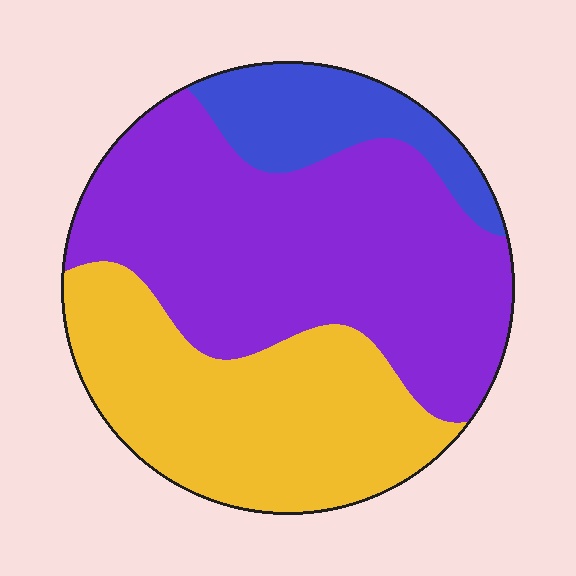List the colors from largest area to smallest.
From largest to smallest: purple, yellow, blue.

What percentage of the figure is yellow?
Yellow takes up about one third (1/3) of the figure.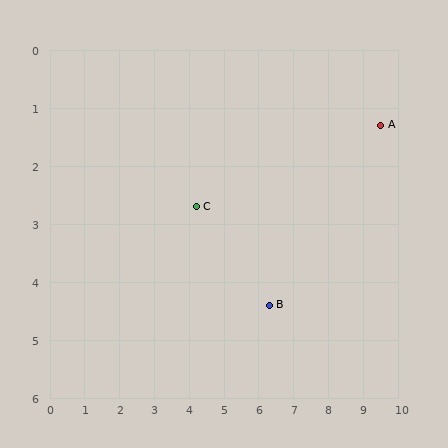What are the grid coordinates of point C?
Point C is at approximately (4.2, 2.7).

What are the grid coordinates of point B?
Point B is at approximately (6.3, 4.4).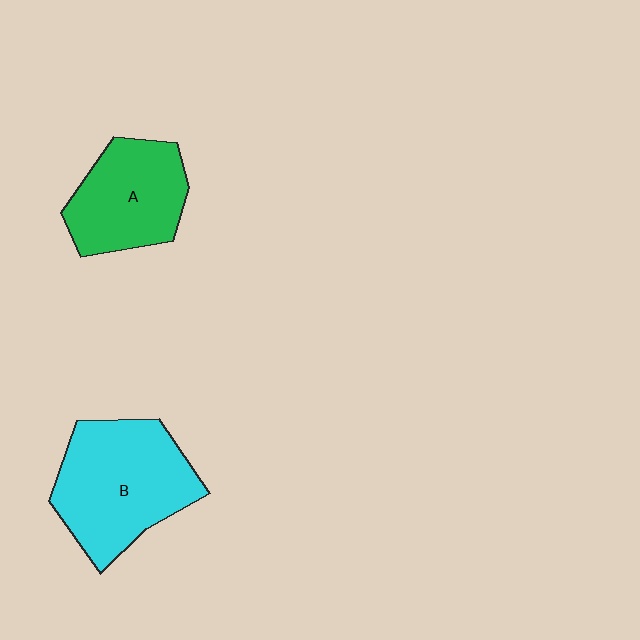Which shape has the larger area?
Shape B (cyan).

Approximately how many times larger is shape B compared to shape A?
Approximately 1.4 times.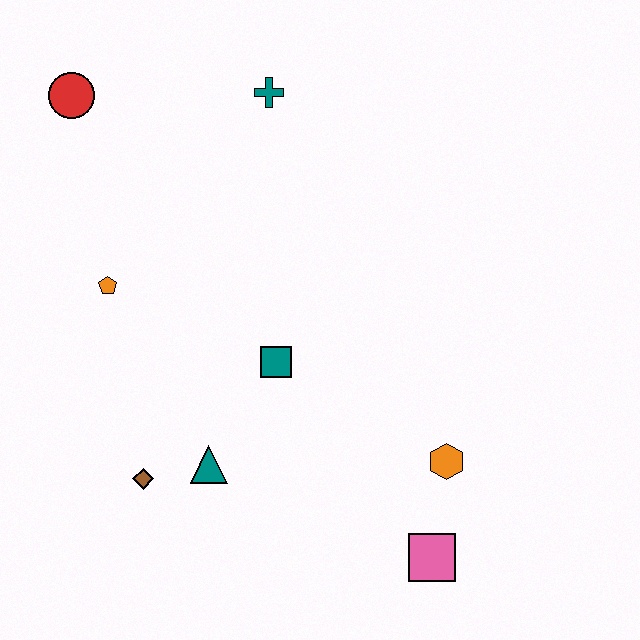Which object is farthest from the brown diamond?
The teal cross is farthest from the brown diamond.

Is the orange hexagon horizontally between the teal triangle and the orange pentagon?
No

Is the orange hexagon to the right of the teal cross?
Yes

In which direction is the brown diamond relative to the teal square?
The brown diamond is to the left of the teal square.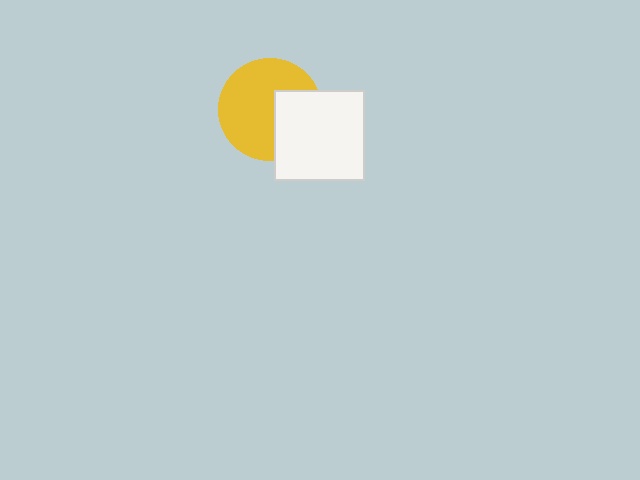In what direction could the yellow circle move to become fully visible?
The yellow circle could move left. That would shift it out from behind the white square entirely.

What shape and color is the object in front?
The object in front is a white square.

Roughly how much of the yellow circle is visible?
Most of it is visible (roughly 66%).